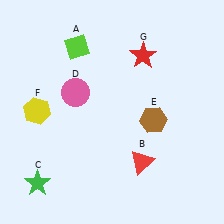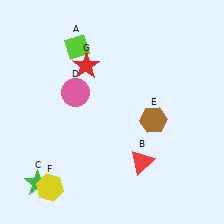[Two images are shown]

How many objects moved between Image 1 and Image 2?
2 objects moved between the two images.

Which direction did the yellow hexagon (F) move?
The yellow hexagon (F) moved down.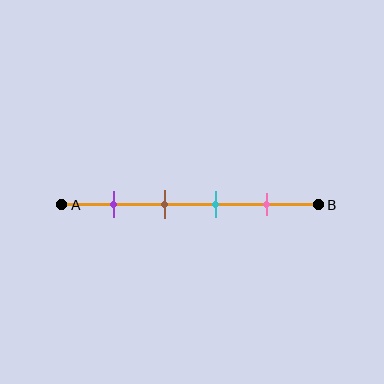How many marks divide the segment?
There are 4 marks dividing the segment.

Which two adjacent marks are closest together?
The brown and cyan marks are the closest adjacent pair.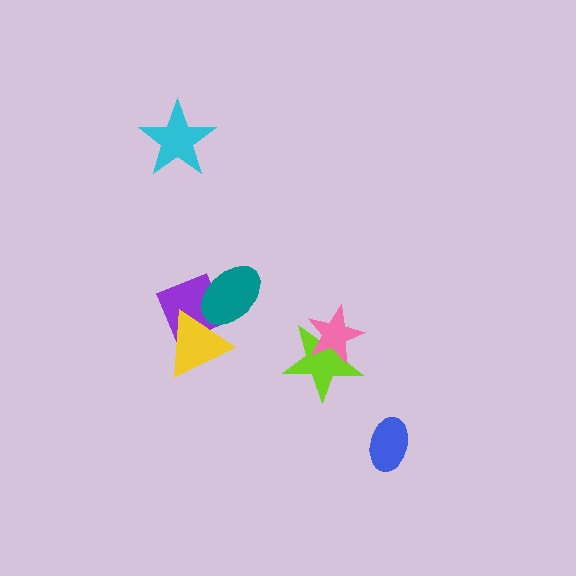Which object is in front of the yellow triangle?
The teal ellipse is in front of the yellow triangle.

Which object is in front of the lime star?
The pink star is in front of the lime star.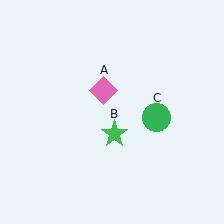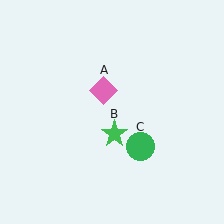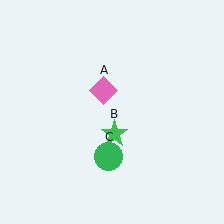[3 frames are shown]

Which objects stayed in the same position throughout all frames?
Pink diamond (object A) and green star (object B) remained stationary.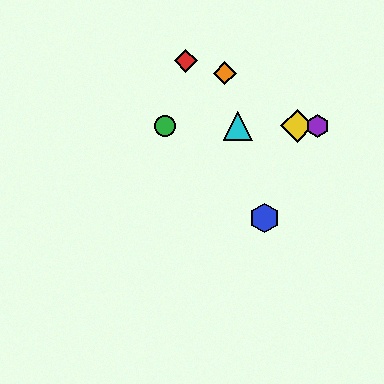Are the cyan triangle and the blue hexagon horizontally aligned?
No, the cyan triangle is at y≈126 and the blue hexagon is at y≈218.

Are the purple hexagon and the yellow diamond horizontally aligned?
Yes, both are at y≈126.